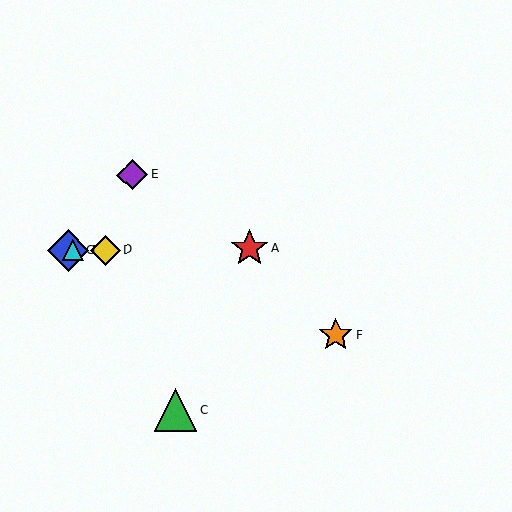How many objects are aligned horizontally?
4 objects (A, B, D, G) are aligned horizontally.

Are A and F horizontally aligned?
No, A is at y≈248 and F is at y≈335.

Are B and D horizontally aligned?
Yes, both are at y≈251.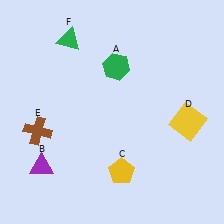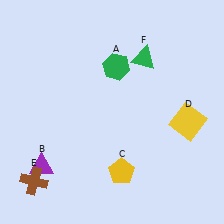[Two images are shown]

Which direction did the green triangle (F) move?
The green triangle (F) moved right.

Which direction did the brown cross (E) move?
The brown cross (E) moved down.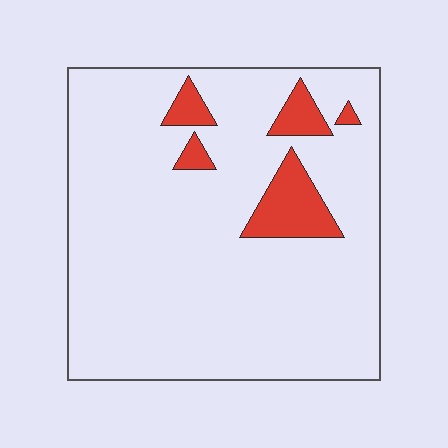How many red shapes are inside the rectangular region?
5.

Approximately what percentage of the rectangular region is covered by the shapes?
Approximately 10%.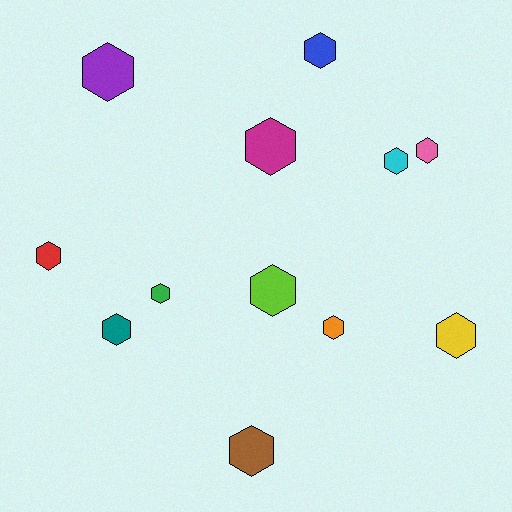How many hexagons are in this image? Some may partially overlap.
There are 12 hexagons.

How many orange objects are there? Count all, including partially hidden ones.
There is 1 orange object.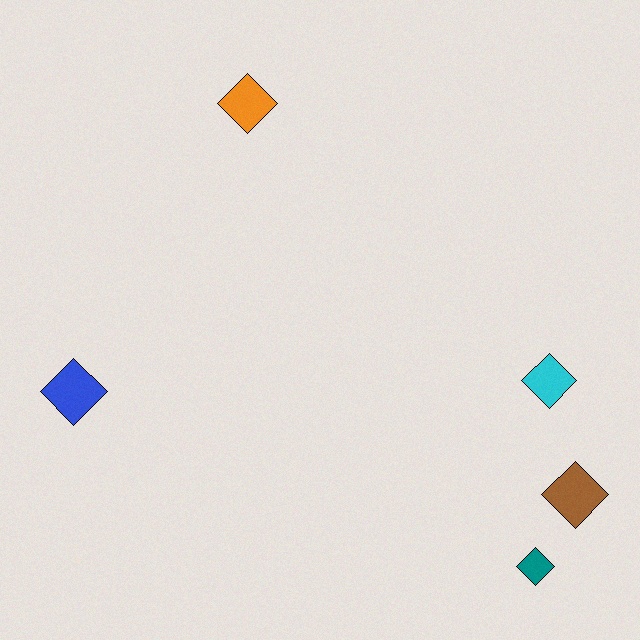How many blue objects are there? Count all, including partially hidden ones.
There is 1 blue object.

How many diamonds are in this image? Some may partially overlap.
There are 5 diamonds.